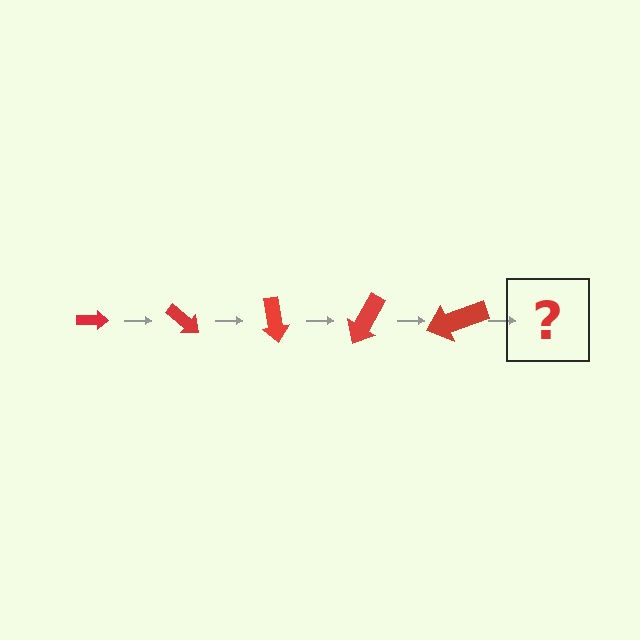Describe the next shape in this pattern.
It should be an arrow, larger than the previous one and rotated 200 degrees from the start.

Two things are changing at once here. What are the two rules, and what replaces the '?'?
The two rules are that the arrow grows larger each step and it rotates 40 degrees each step. The '?' should be an arrow, larger than the previous one and rotated 200 degrees from the start.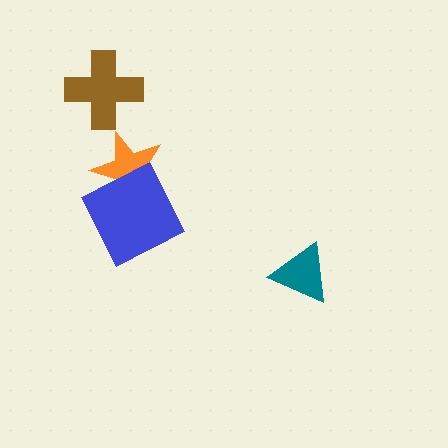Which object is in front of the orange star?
The blue square is in front of the orange star.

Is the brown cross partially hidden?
No, no other shape covers it.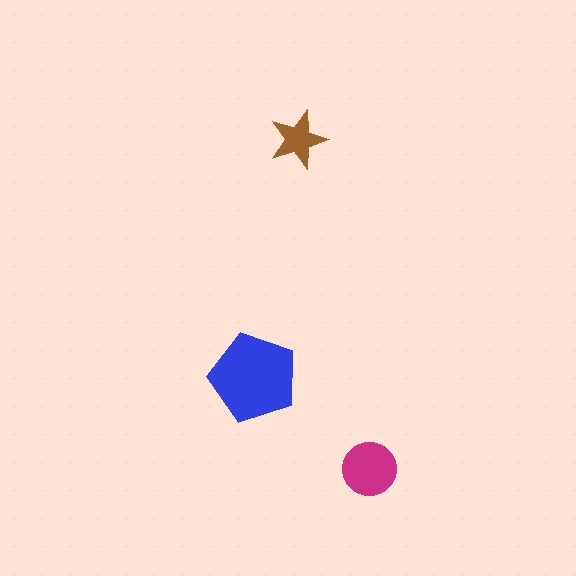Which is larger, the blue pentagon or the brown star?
The blue pentagon.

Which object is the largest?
The blue pentagon.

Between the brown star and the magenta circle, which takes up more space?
The magenta circle.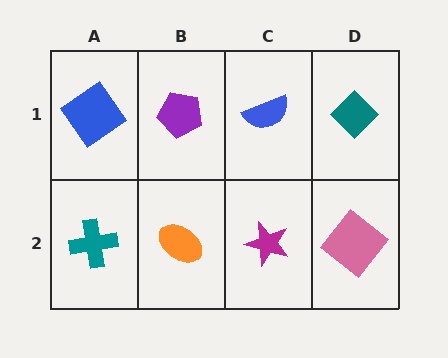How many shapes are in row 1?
4 shapes.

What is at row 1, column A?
A blue diamond.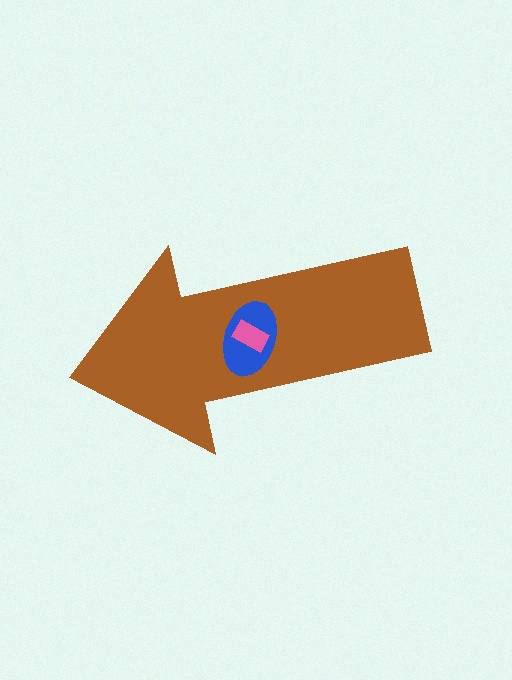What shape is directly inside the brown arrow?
The blue ellipse.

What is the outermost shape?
The brown arrow.